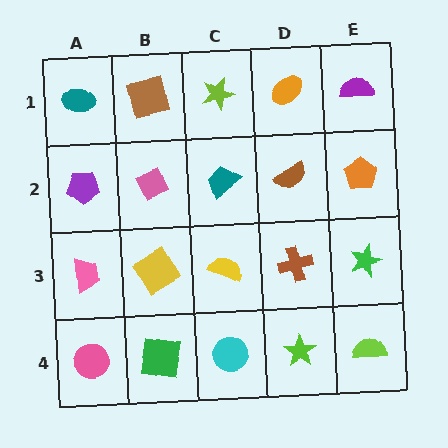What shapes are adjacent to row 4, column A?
A pink trapezoid (row 3, column A), a green square (row 4, column B).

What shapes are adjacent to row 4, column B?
A yellow diamond (row 3, column B), a pink circle (row 4, column A), a cyan circle (row 4, column C).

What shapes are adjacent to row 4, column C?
A yellow semicircle (row 3, column C), a green square (row 4, column B), a lime star (row 4, column D).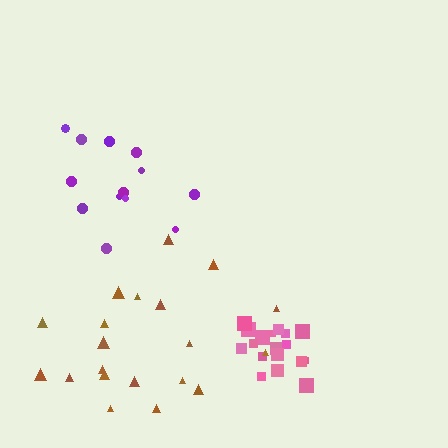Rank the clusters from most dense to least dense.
pink, purple, brown.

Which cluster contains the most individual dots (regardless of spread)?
Brown (20).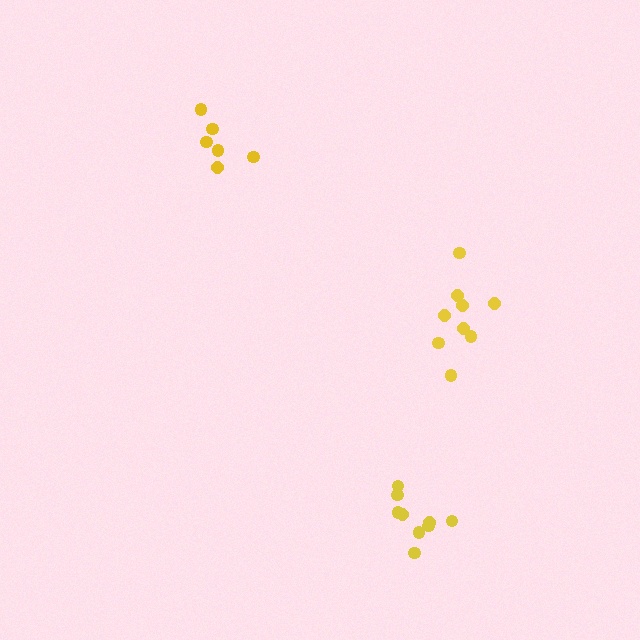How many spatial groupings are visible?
There are 3 spatial groupings.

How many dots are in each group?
Group 1: 6 dots, Group 2: 9 dots, Group 3: 9 dots (24 total).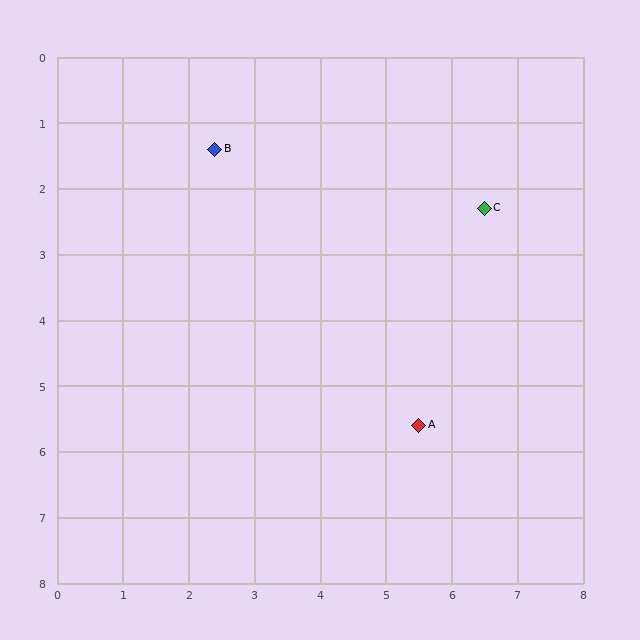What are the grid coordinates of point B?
Point B is at approximately (2.4, 1.4).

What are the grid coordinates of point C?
Point C is at approximately (6.5, 2.3).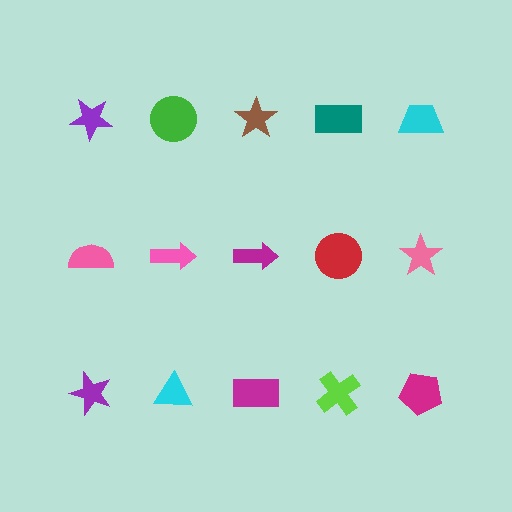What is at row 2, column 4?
A red circle.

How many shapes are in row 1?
5 shapes.